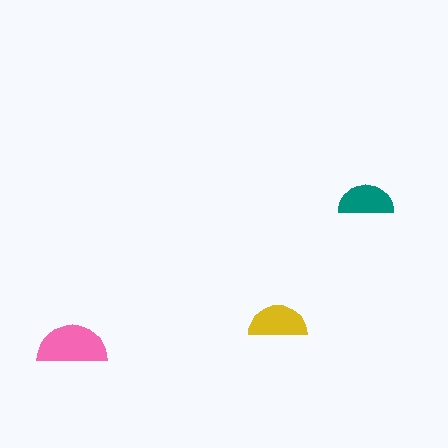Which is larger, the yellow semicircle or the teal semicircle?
The yellow one.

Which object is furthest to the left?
The pink semicircle is leftmost.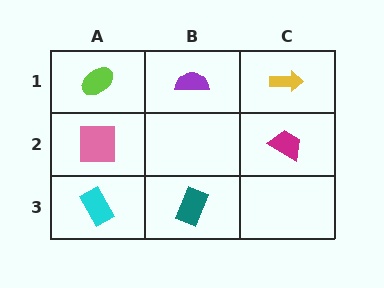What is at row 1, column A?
A lime ellipse.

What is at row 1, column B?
A purple semicircle.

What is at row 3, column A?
A cyan rectangle.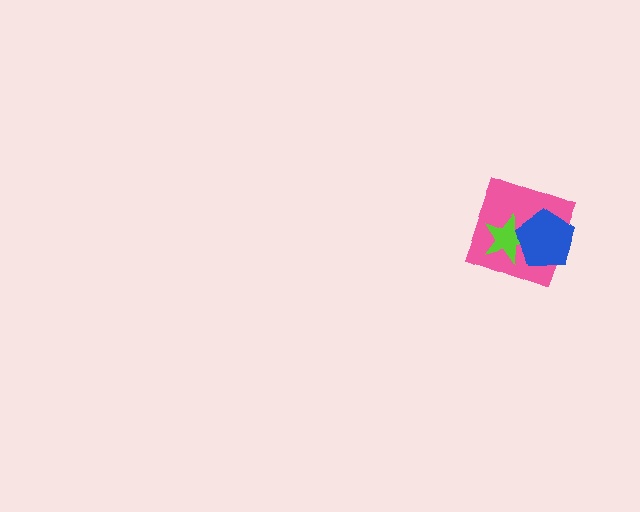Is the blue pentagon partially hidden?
No, no other shape covers it.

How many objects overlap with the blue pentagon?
2 objects overlap with the blue pentagon.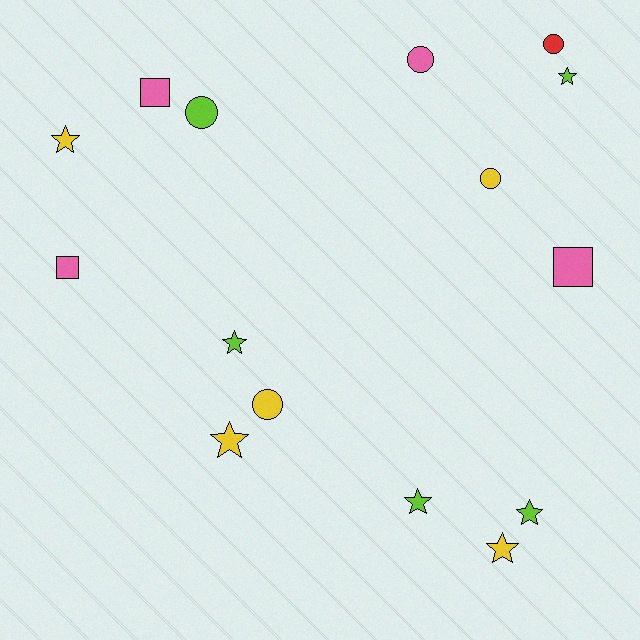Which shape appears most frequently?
Star, with 7 objects.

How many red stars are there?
There are no red stars.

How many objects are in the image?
There are 15 objects.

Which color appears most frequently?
Lime, with 5 objects.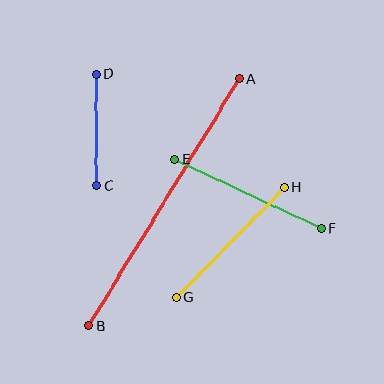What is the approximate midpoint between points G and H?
The midpoint is at approximately (230, 243) pixels.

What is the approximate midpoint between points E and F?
The midpoint is at approximately (248, 194) pixels.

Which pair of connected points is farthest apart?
Points A and B are farthest apart.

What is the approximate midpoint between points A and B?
The midpoint is at approximately (164, 202) pixels.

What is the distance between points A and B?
The distance is approximately 289 pixels.